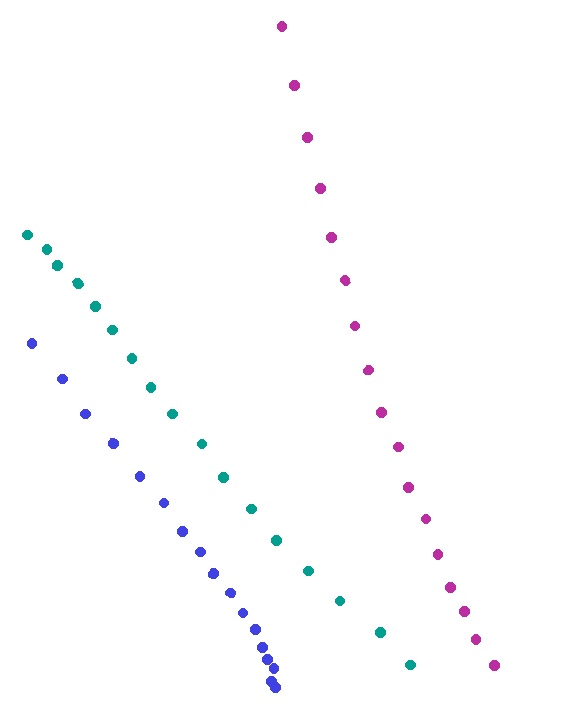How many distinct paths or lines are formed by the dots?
There are 3 distinct paths.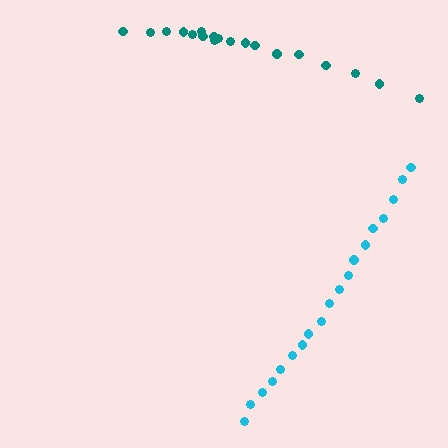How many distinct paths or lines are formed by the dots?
There are 2 distinct paths.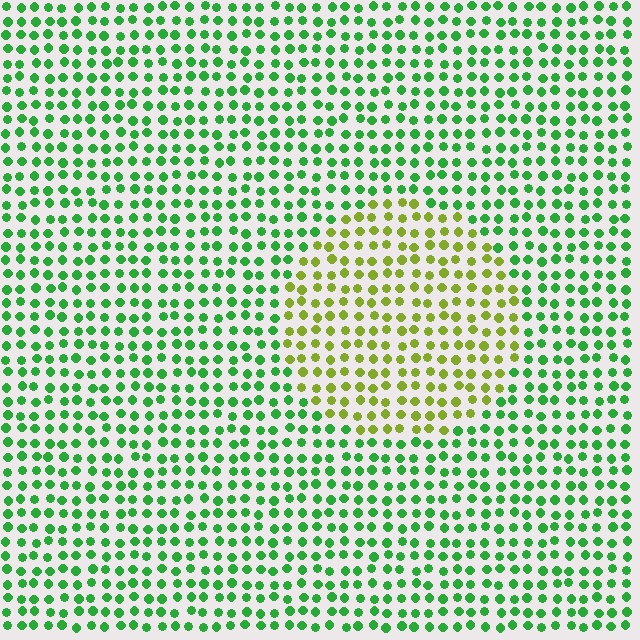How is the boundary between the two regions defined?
The boundary is defined purely by a slight shift in hue (about 48 degrees). Spacing, size, and orientation are identical on both sides.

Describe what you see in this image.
The image is filled with small green elements in a uniform arrangement. A circle-shaped region is visible where the elements are tinted to a slightly different hue, forming a subtle color boundary.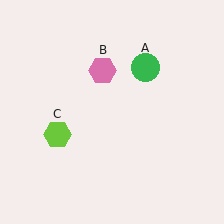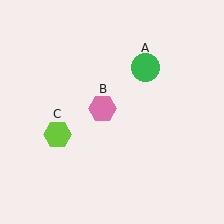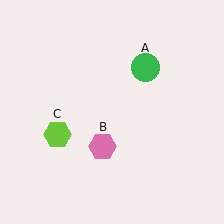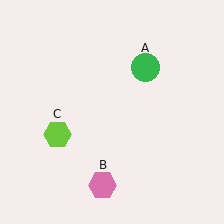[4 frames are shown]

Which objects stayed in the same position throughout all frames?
Green circle (object A) and lime hexagon (object C) remained stationary.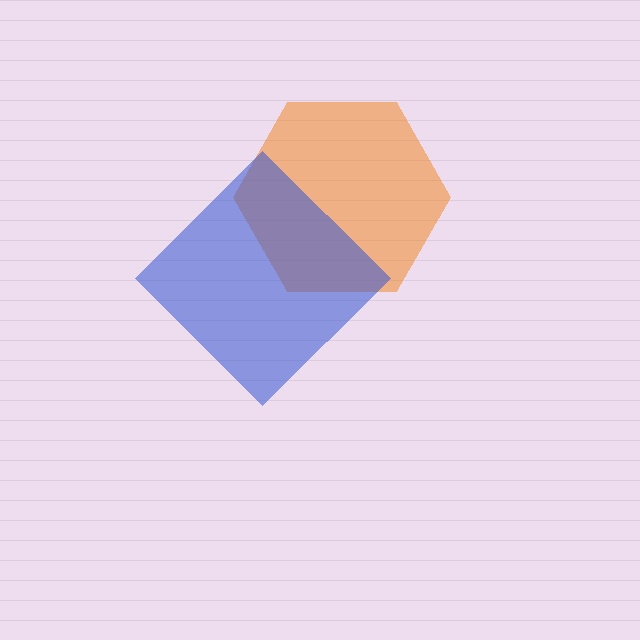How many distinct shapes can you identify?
There are 2 distinct shapes: an orange hexagon, a blue diamond.